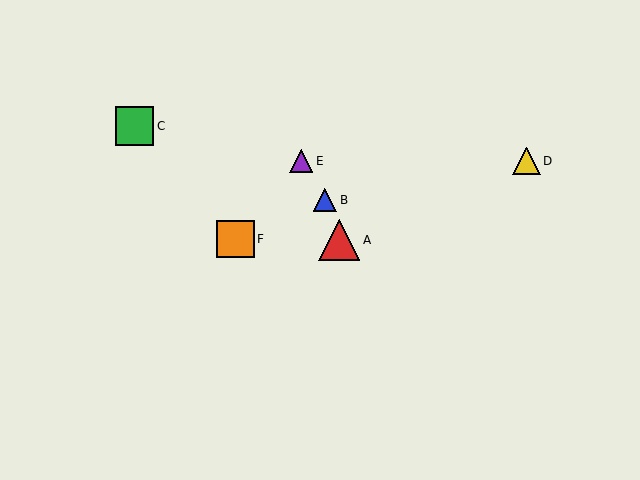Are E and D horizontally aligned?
Yes, both are at y≈161.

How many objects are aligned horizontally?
2 objects (D, E) are aligned horizontally.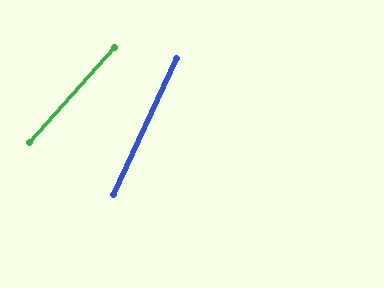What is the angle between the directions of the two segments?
Approximately 17 degrees.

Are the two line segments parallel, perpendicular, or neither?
Neither parallel nor perpendicular — they differ by about 17°.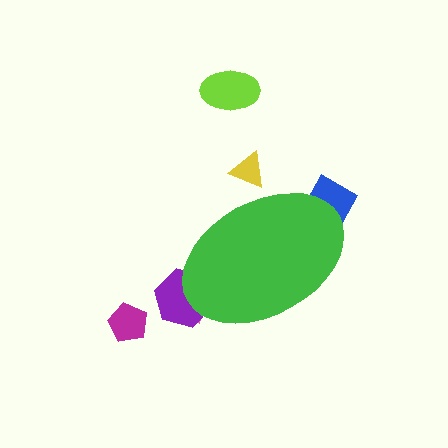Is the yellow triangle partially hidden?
Yes, the yellow triangle is partially hidden behind the green ellipse.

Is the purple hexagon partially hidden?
Yes, the purple hexagon is partially hidden behind the green ellipse.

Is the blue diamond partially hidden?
Yes, the blue diamond is partially hidden behind the green ellipse.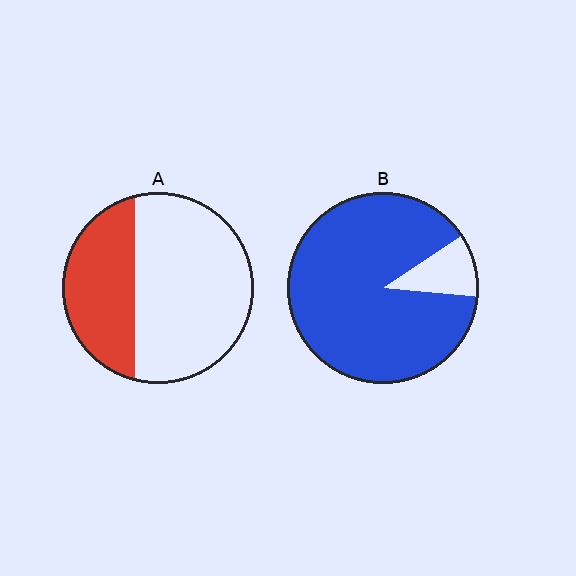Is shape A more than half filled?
No.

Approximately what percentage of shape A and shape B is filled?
A is approximately 35% and B is approximately 90%.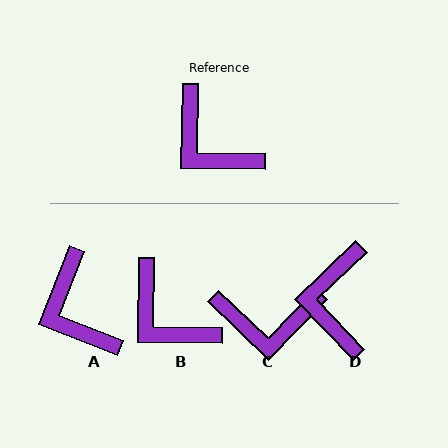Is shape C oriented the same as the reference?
No, it is off by about 47 degrees.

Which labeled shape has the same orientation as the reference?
B.